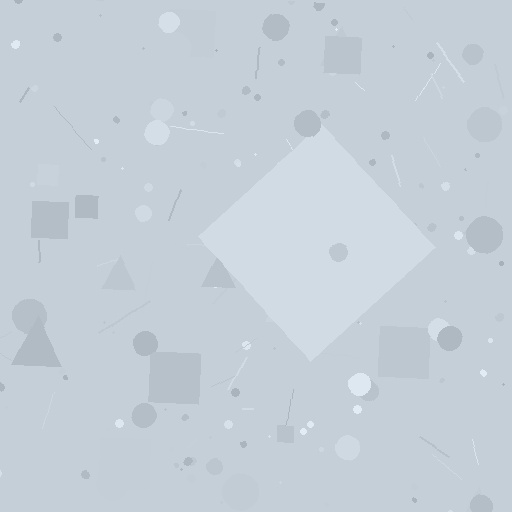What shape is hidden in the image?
A diamond is hidden in the image.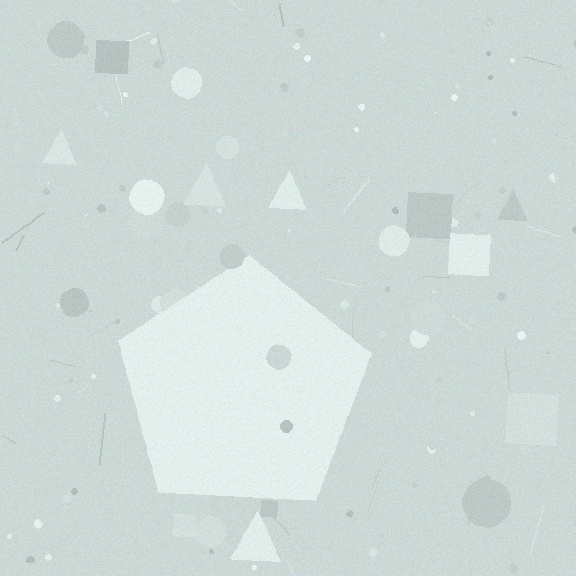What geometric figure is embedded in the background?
A pentagon is embedded in the background.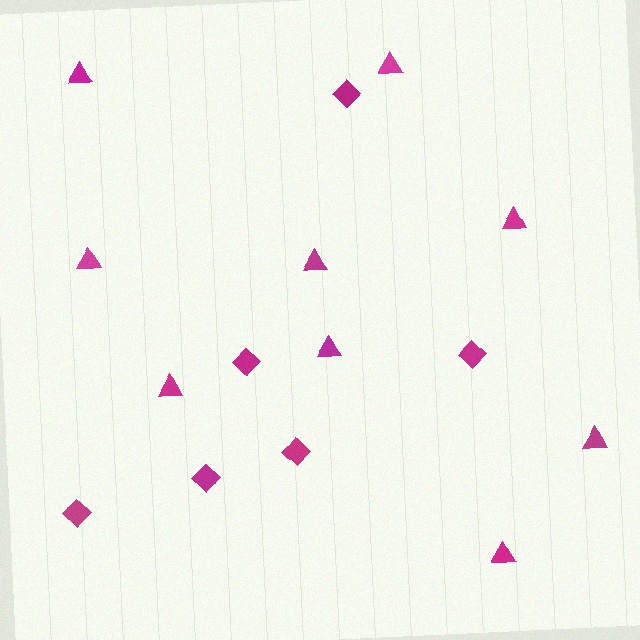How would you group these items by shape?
There are 2 groups: one group of triangles (9) and one group of diamonds (6).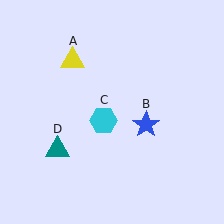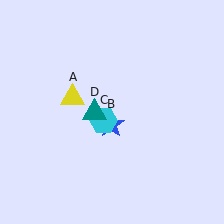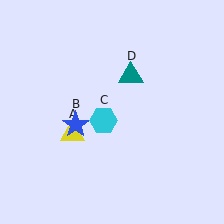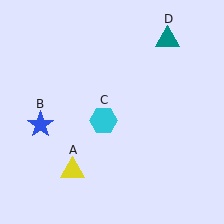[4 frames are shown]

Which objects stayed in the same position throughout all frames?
Cyan hexagon (object C) remained stationary.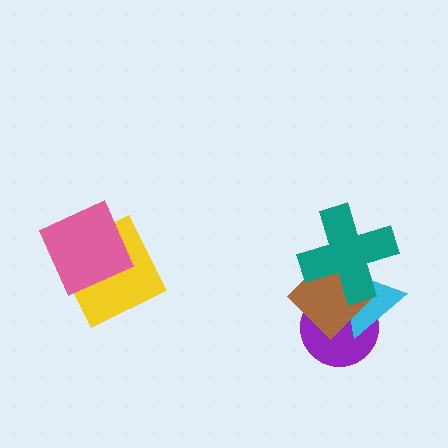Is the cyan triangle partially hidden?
Yes, it is partially covered by another shape.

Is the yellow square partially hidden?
Yes, it is partially covered by another shape.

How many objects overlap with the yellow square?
1 object overlaps with the yellow square.